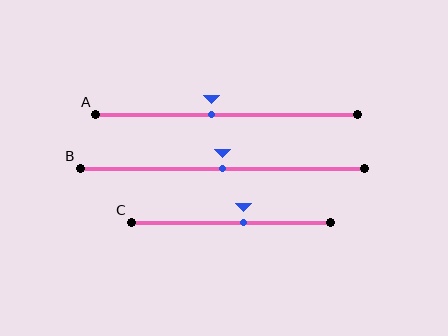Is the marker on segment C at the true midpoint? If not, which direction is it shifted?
No, the marker on segment C is shifted to the right by about 7% of the segment length.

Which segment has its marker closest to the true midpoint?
Segment B has its marker closest to the true midpoint.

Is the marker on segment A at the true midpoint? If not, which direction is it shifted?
No, the marker on segment A is shifted to the left by about 6% of the segment length.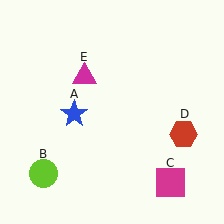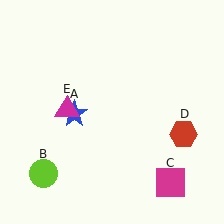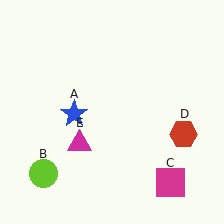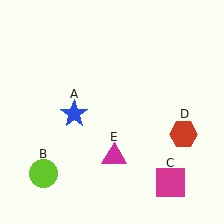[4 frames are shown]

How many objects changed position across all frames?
1 object changed position: magenta triangle (object E).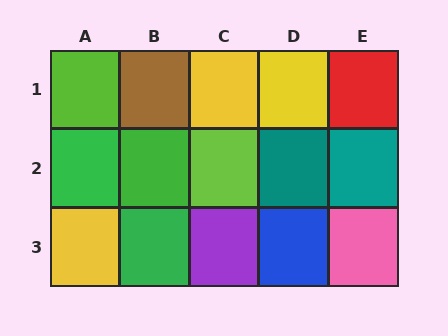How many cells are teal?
2 cells are teal.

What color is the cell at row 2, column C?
Lime.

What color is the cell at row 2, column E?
Teal.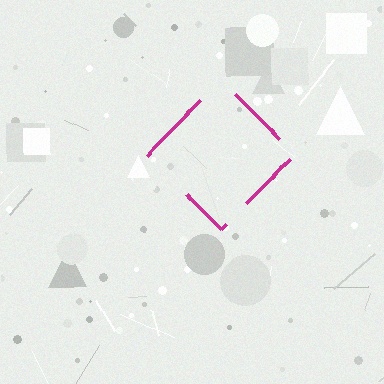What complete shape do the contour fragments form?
The contour fragments form a diamond.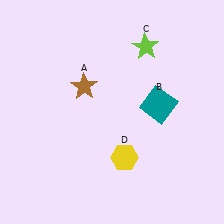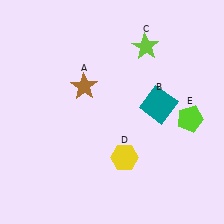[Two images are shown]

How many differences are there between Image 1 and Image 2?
There is 1 difference between the two images.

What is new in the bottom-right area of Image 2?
A lime pentagon (E) was added in the bottom-right area of Image 2.